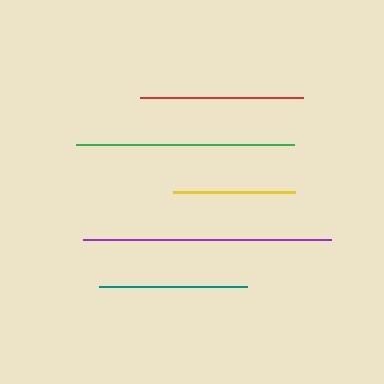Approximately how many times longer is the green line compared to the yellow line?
The green line is approximately 1.8 times the length of the yellow line.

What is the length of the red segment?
The red segment is approximately 163 pixels long.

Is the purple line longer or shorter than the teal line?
The purple line is longer than the teal line.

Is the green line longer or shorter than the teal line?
The green line is longer than the teal line.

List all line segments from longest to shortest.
From longest to shortest: purple, green, red, teal, yellow.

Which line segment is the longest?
The purple line is the longest at approximately 248 pixels.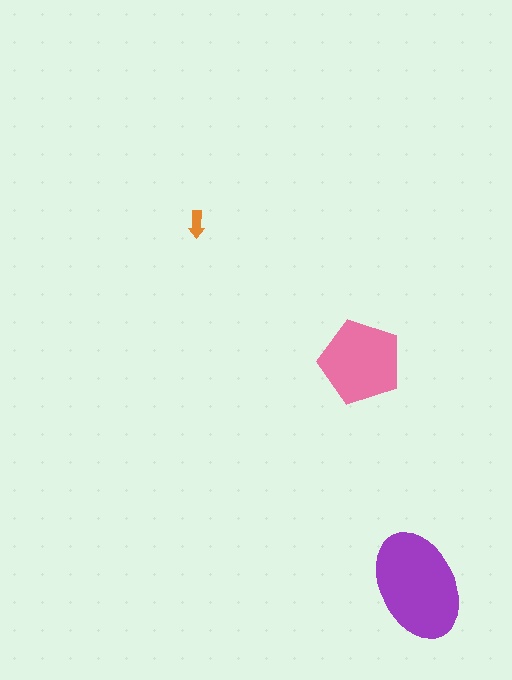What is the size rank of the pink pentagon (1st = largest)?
2nd.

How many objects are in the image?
There are 3 objects in the image.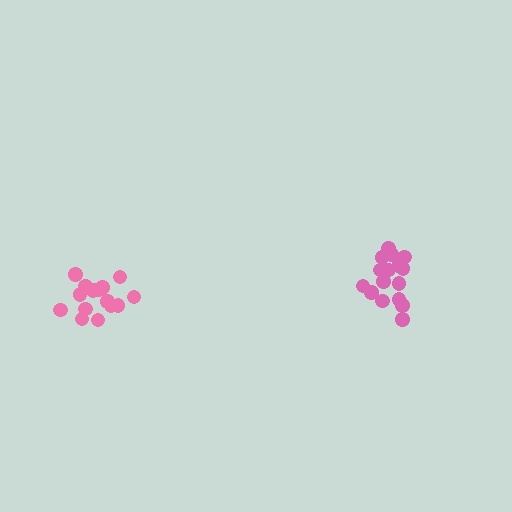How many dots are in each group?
Group 1: 15 dots, Group 2: 17 dots (32 total).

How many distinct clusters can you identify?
There are 2 distinct clusters.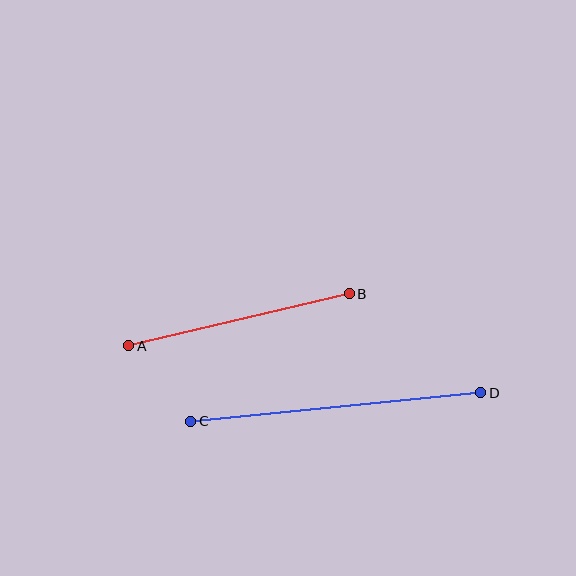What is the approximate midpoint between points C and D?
The midpoint is at approximately (336, 407) pixels.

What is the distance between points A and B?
The distance is approximately 227 pixels.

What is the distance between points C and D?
The distance is approximately 291 pixels.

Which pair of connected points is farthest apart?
Points C and D are farthest apart.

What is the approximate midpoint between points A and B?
The midpoint is at approximately (239, 320) pixels.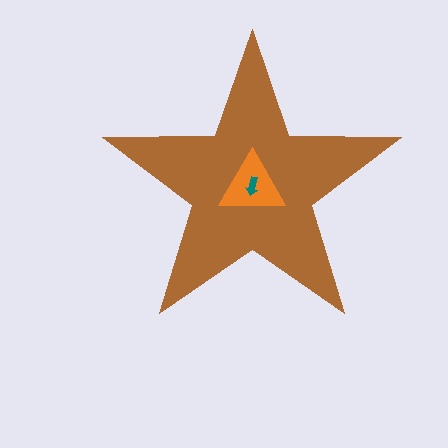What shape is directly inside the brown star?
The orange triangle.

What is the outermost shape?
The brown star.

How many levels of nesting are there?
3.